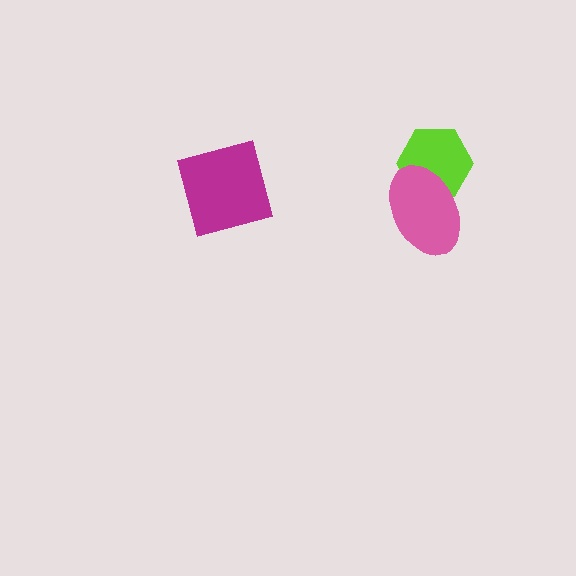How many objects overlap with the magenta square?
0 objects overlap with the magenta square.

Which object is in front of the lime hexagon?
The pink ellipse is in front of the lime hexagon.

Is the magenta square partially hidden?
No, no other shape covers it.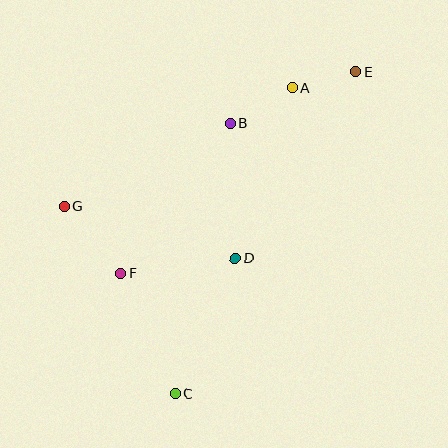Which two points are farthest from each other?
Points C and E are farthest from each other.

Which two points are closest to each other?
Points A and E are closest to each other.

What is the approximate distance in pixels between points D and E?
The distance between D and E is approximately 222 pixels.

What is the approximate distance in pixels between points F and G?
The distance between F and G is approximately 88 pixels.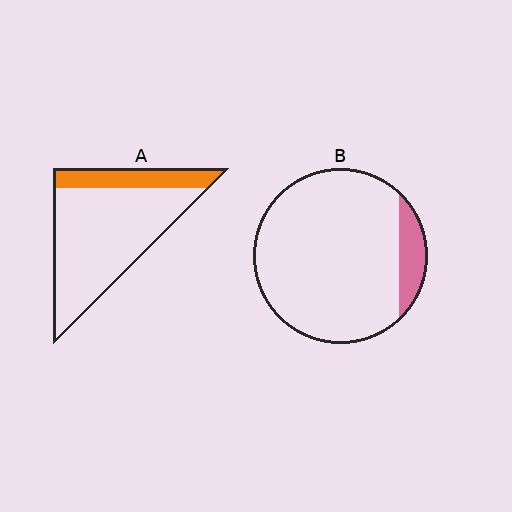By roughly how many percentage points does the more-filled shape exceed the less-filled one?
By roughly 10 percentage points (A over B).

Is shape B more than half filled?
No.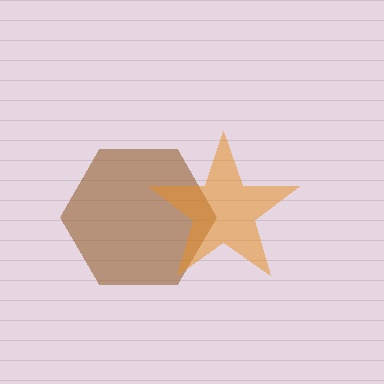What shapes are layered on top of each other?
The layered shapes are: a brown hexagon, an orange star.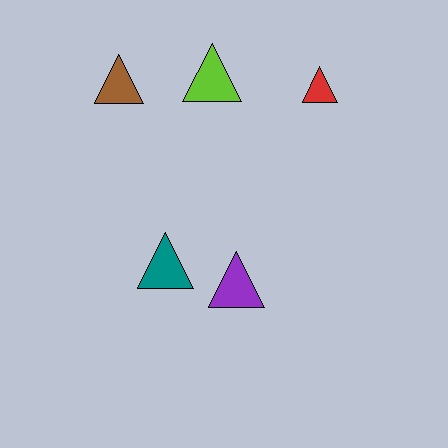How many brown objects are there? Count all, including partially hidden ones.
There is 1 brown object.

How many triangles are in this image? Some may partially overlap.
There are 5 triangles.